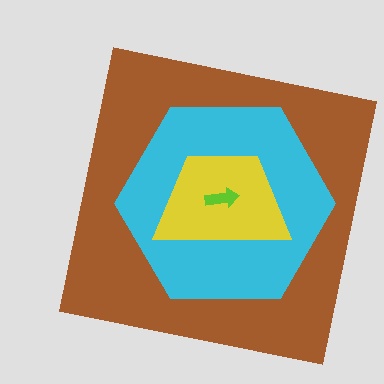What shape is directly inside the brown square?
The cyan hexagon.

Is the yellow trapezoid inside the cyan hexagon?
Yes.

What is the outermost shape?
The brown square.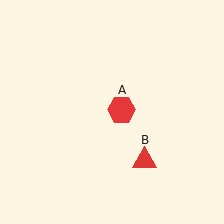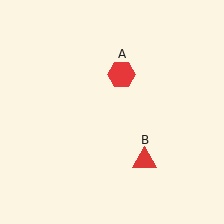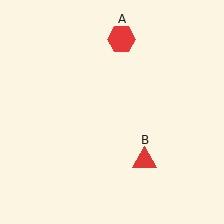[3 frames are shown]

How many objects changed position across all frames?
1 object changed position: red hexagon (object A).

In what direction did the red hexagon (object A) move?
The red hexagon (object A) moved up.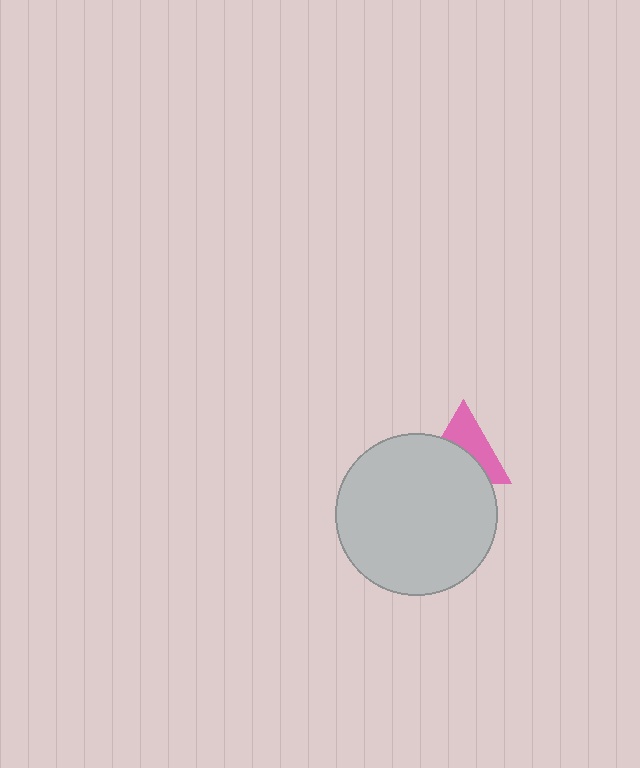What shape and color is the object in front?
The object in front is a light gray circle.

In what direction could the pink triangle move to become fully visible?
The pink triangle could move up. That would shift it out from behind the light gray circle entirely.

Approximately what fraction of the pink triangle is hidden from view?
Roughly 52% of the pink triangle is hidden behind the light gray circle.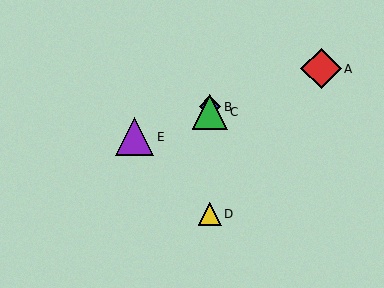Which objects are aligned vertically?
Objects B, C, D are aligned vertically.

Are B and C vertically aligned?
Yes, both are at x≈210.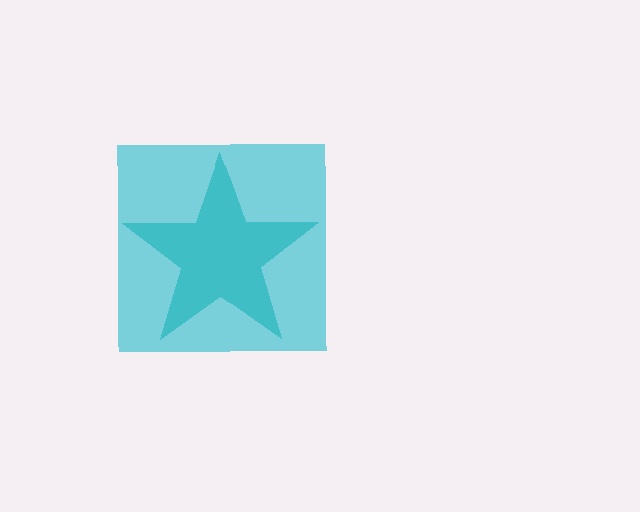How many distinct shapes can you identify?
There are 2 distinct shapes: a teal star, a cyan square.